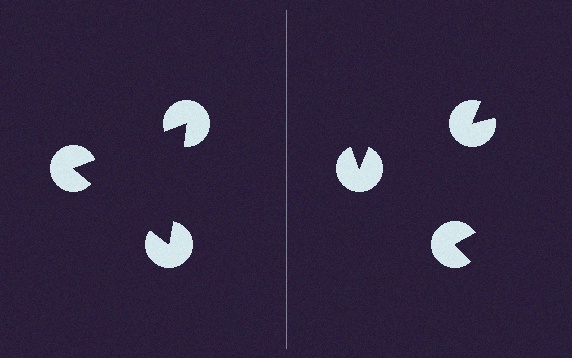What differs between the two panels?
The pac-man discs are positioned identically on both sides; only the wedge orientations differ. On the left they align to a triangle; on the right they are misaligned.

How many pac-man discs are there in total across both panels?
6 — 3 on each side.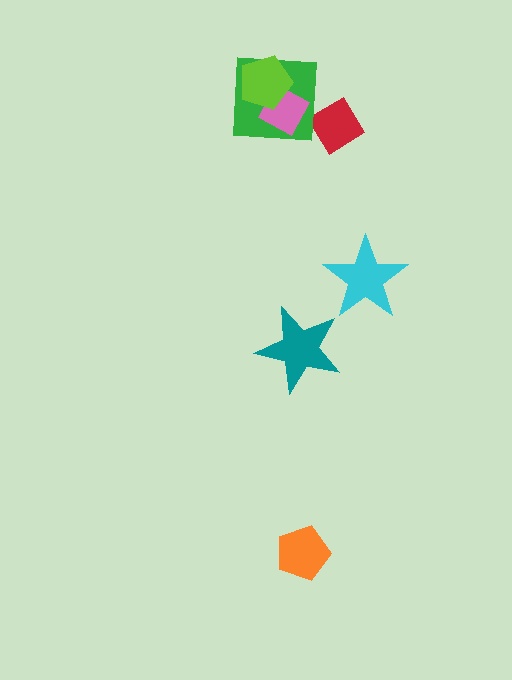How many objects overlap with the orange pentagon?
0 objects overlap with the orange pentagon.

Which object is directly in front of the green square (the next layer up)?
The pink diamond is directly in front of the green square.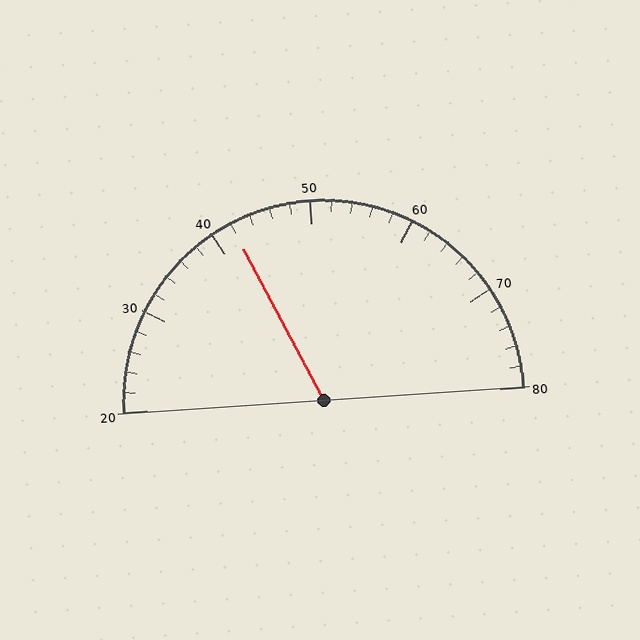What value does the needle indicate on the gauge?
The needle indicates approximately 42.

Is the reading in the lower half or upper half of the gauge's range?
The reading is in the lower half of the range (20 to 80).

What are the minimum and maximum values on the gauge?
The gauge ranges from 20 to 80.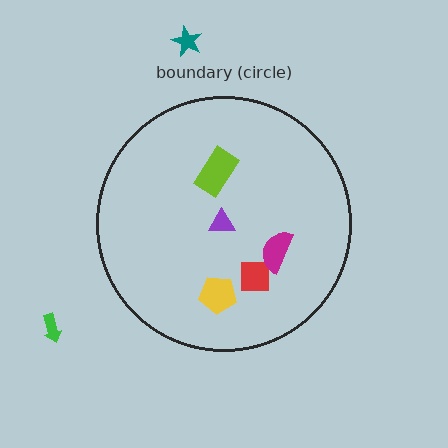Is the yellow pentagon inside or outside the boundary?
Inside.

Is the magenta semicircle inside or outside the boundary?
Inside.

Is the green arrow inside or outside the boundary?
Outside.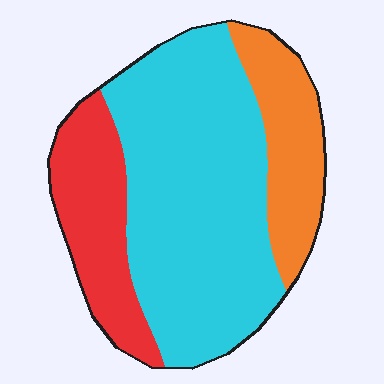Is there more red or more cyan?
Cyan.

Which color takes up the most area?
Cyan, at roughly 60%.